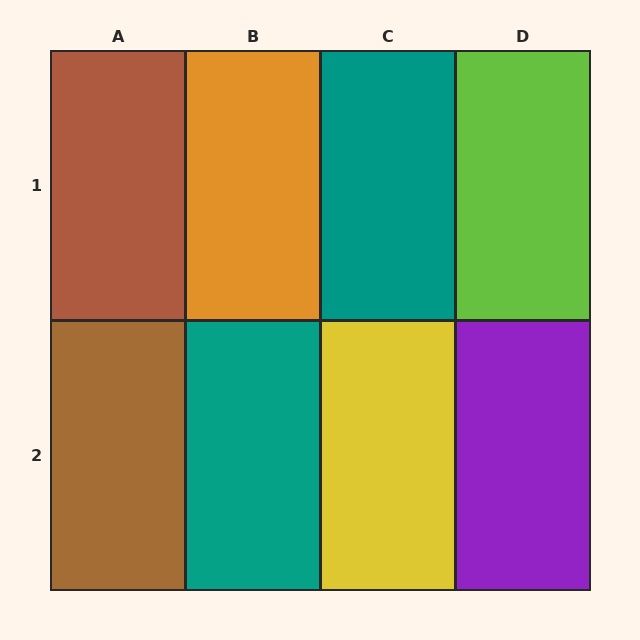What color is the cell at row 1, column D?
Lime.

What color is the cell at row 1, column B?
Orange.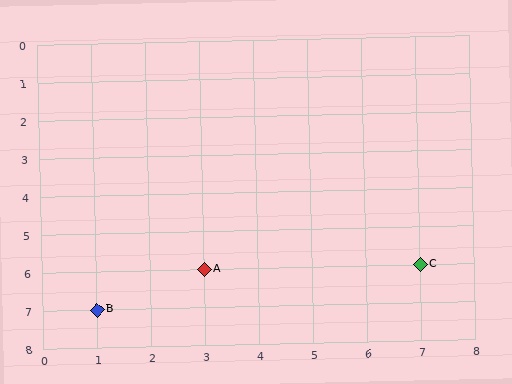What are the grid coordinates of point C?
Point C is at grid coordinates (7, 6).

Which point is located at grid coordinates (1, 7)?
Point B is at (1, 7).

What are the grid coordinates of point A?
Point A is at grid coordinates (3, 6).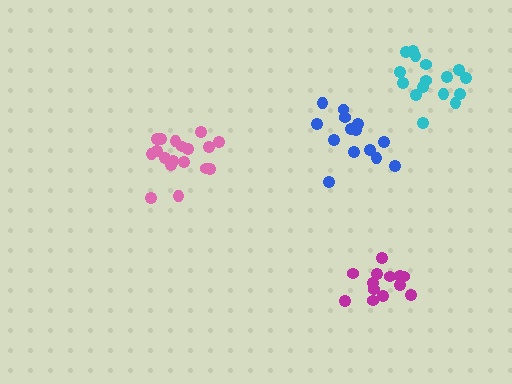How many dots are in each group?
Group 1: 14 dots, Group 2: 18 dots, Group 3: 16 dots, Group 4: 13 dots (61 total).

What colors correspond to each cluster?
The clusters are colored: blue, pink, cyan, magenta.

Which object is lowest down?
The magenta cluster is bottommost.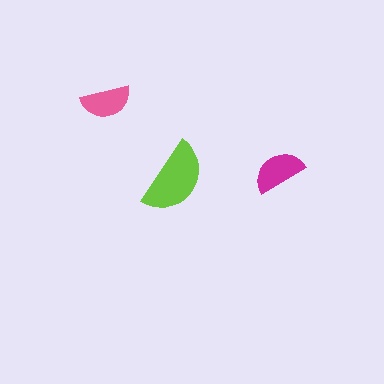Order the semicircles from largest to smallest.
the lime one, the magenta one, the pink one.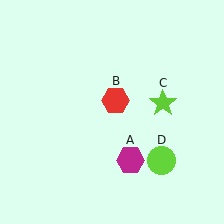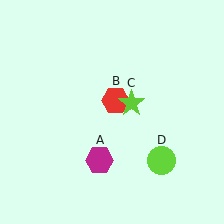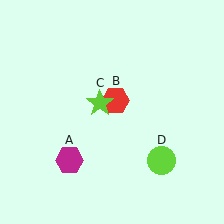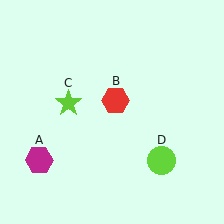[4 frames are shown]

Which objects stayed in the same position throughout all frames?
Red hexagon (object B) and lime circle (object D) remained stationary.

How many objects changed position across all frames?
2 objects changed position: magenta hexagon (object A), lime star (object C).